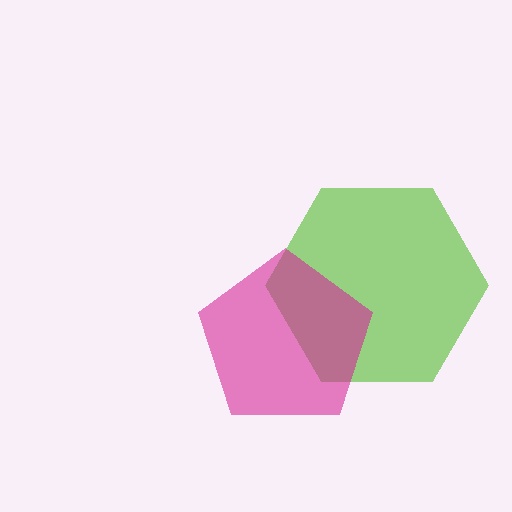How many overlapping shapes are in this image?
There are 2 overlapping shapes in the image.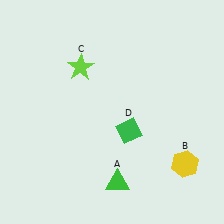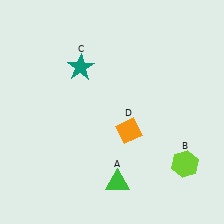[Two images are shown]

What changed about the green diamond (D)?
In Image 1, D is green. In Image 2, it changed to orange.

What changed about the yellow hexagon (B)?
In Image 1, B is yellow. In Image 2, it changed to lime.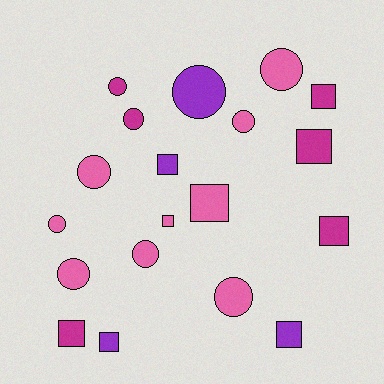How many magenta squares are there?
There are 4 magenta squares.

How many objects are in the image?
There are 19 objects.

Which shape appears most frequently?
Circle, with 10 objects.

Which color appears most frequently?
Pink, with 9 objects.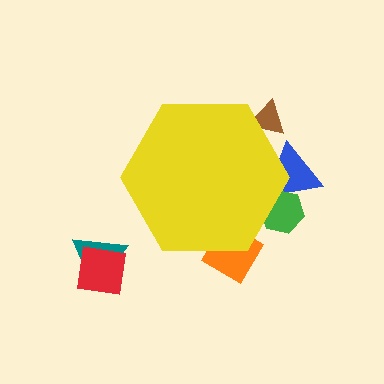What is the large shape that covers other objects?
A yellow hexagon.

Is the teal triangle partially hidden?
No, the teal triangle is fully visible.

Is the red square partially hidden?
No, the red square is fully visible.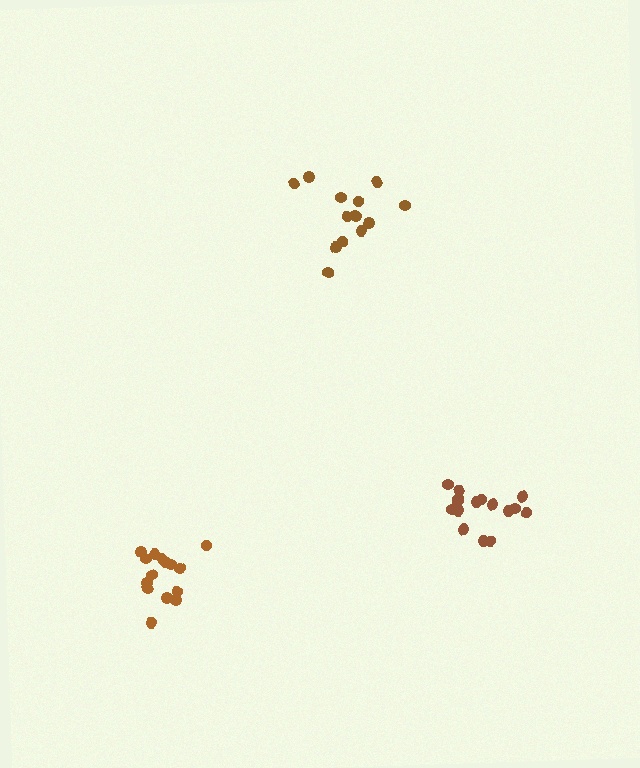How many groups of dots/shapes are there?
There are 3 groups.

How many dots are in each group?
Group 1: 16 dots, Group 2: 13 dots, Group 3: 15 dots (44 total).